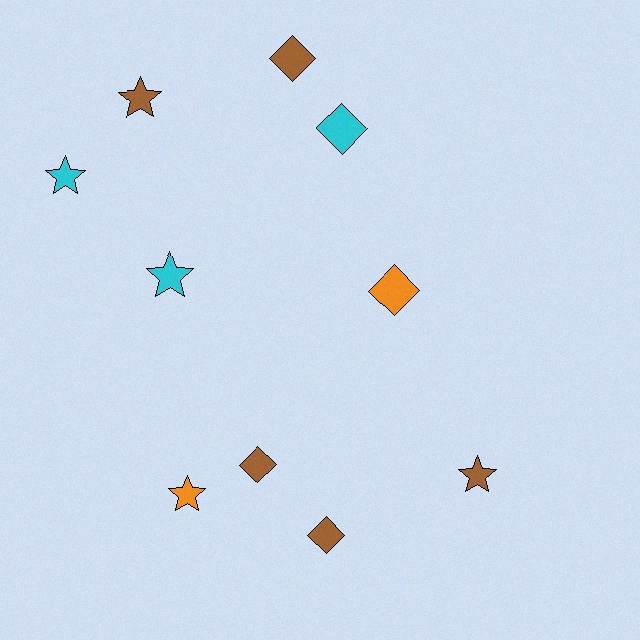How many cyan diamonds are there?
There is 1 cyan diamond.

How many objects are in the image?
There are 10 objects.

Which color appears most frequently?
Brown, with 5 objects.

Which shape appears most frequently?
Diamond, with 5 objects.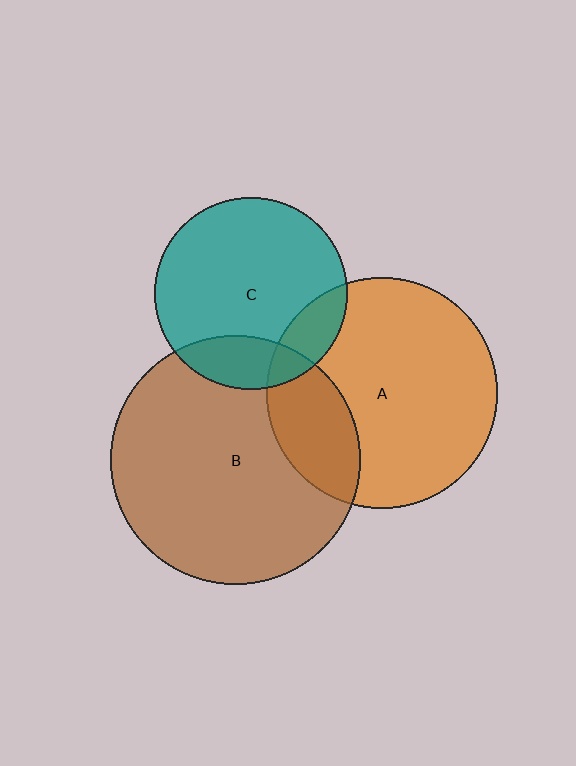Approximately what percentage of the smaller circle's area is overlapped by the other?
Approximately 25%.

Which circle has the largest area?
Circle B (brown).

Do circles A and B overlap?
Yes.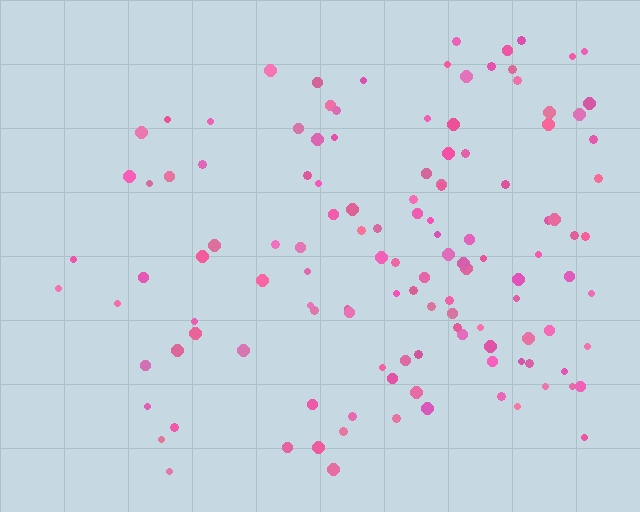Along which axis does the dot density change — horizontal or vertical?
Horizontal.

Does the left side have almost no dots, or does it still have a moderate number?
Still a moderate number, just noticeably fewer than the right.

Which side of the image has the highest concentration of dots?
The right.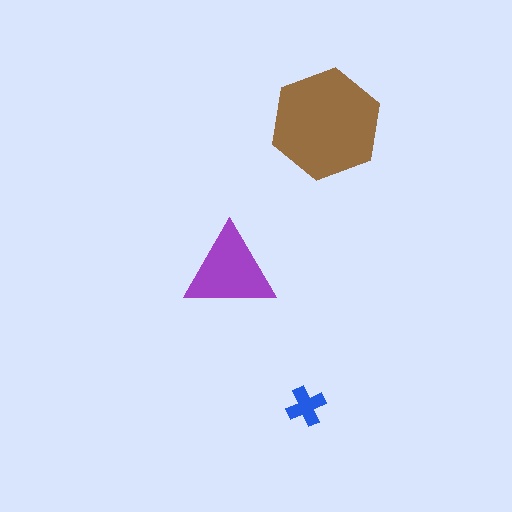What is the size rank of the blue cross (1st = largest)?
3rd.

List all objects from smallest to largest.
The blue cross, the purple triangle, the brown hexagon.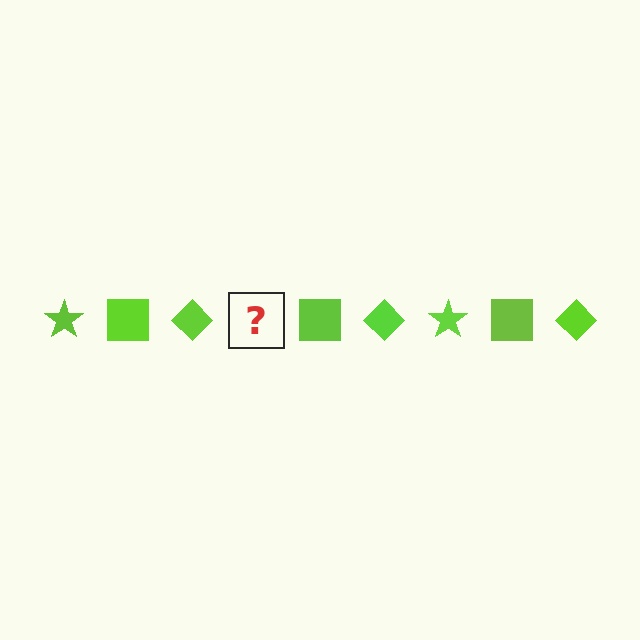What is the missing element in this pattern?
The missing element is a lime star.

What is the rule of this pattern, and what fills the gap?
The rule is that the pattern cycles through star, square, diamond shapes in lime. The gap should be filled with a lime star.